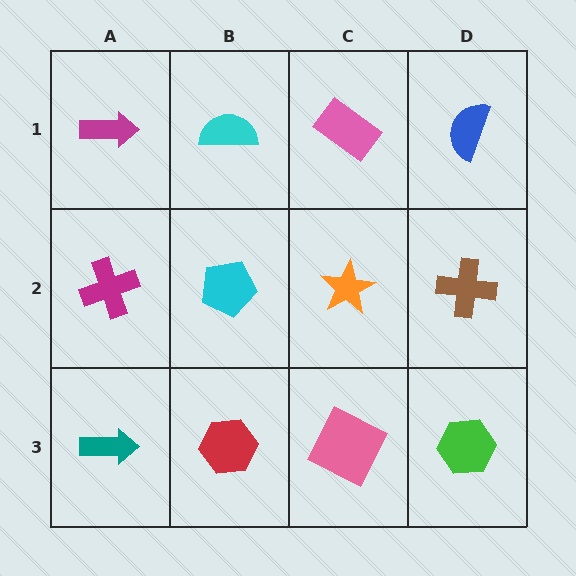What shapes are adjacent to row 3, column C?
An orange star (row 2, column C), a red hexagon (row 3, column B), a green hexagon (row 3, column D).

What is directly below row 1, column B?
A cyan pentagon.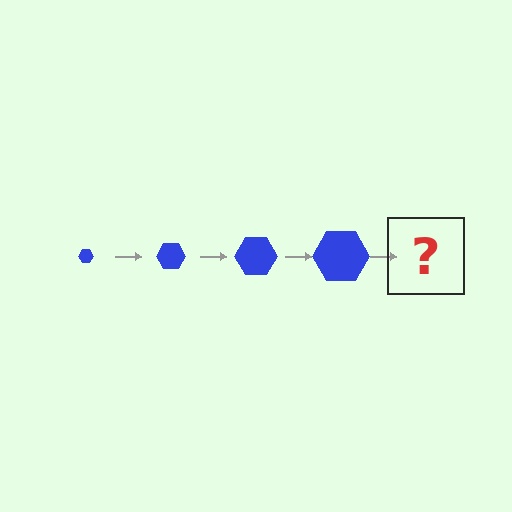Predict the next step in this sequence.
The next step is a blue hexagon, larger than the previous one.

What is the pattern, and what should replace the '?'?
The pattern is that the hexagon gets progressively larger each step. The '?' should be a blue hexagon, larger than the previous one.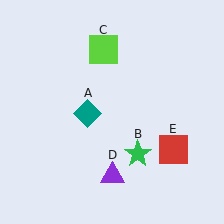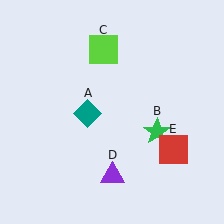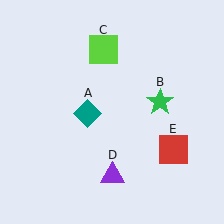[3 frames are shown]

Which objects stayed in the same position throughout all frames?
Teal diamond (object A) and lime square (object C) and purple triangle (object D) and red square (object E) remained stationary.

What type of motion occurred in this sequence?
The green star (object B) rotated counterclockwise around the center of the scene.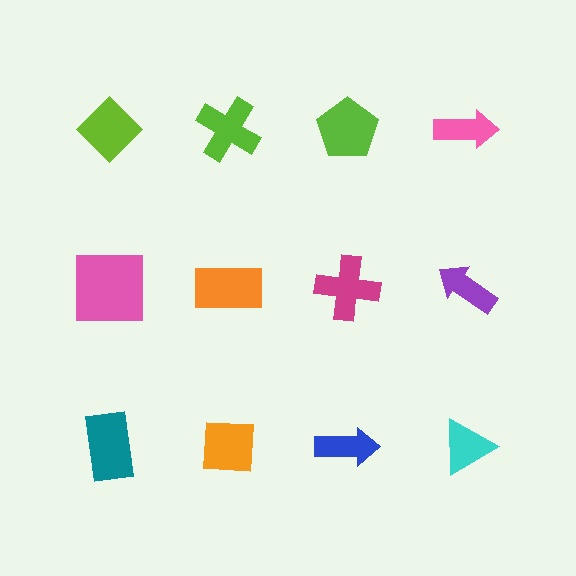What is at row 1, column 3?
A lime pentagon.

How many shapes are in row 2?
4 shapes.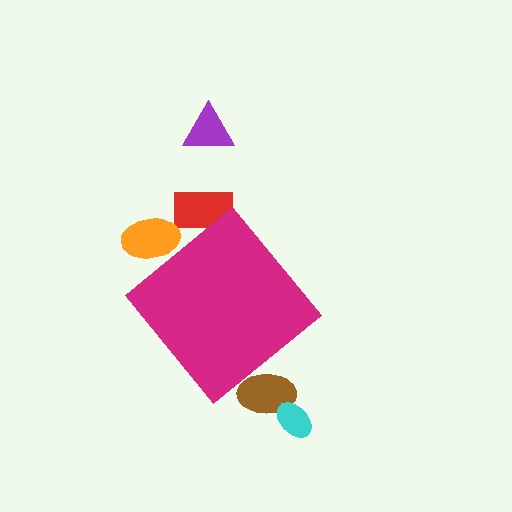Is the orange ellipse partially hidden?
Yes, the orange ellipse is partially hidden behind the magenta diamond.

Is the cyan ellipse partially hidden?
No, the cyan ellipse is fully visible.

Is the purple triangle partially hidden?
No, the purple triangle is fully visible.